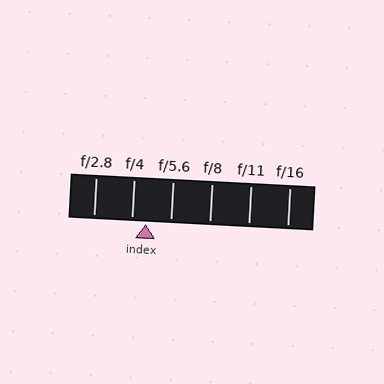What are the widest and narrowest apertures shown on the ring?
The widest aperture shown is f/2.8 and the narrowest is f/16.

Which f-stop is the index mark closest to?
The index mark is closest to f/4.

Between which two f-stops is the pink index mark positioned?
The index mark is between f/4 and f/5.6.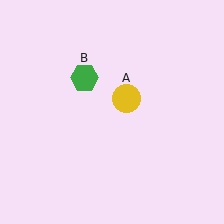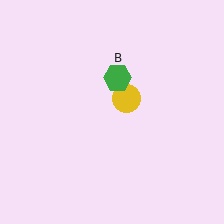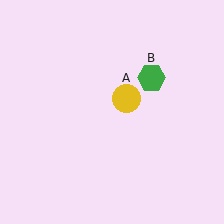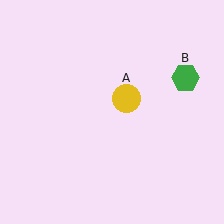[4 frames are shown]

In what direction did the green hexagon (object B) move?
The green hexagon (object B) moved right.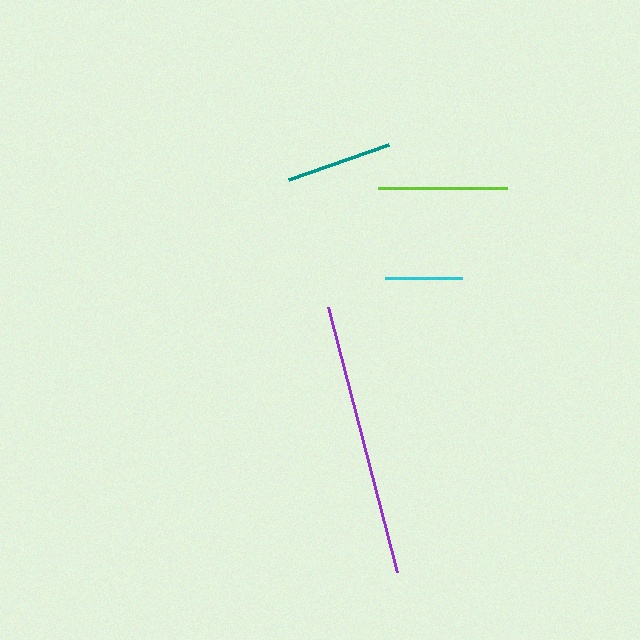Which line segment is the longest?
The purple line is the longest at approximately 274 pixels.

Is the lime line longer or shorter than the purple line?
The purple line is longer than the lime line.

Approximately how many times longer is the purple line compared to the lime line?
The purple line is approximately 2.1 times the length of the lime line.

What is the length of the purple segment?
The purple segment is approximately 274 pixels long.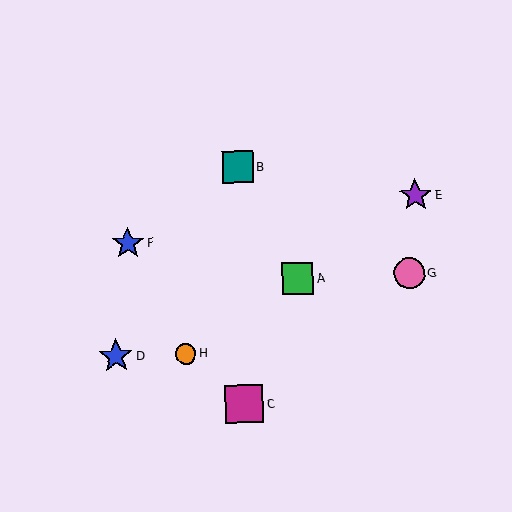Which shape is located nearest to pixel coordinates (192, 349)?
The orange circle (labeled H) at (186, 354) is nearest to that location.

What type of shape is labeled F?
Shape F is a blue star.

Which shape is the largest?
The magenta square (labeled C) is the largest.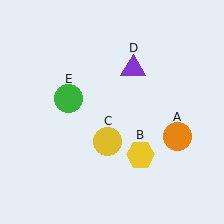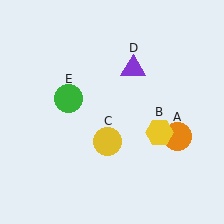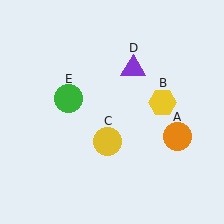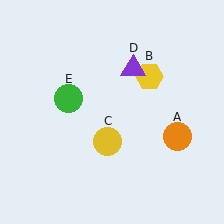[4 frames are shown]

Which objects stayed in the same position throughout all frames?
Orange circle (object A) and yellow circle (object C) and purple triangle (object D) and green circle (object E) remained stationary.